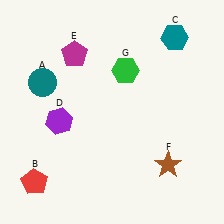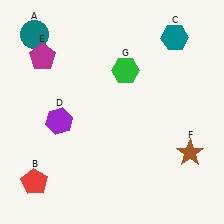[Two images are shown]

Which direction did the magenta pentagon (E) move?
The magenta pentagon (E) moved left.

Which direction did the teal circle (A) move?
The teal circle (A) moved up.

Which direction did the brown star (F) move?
The brown star (F) moved right.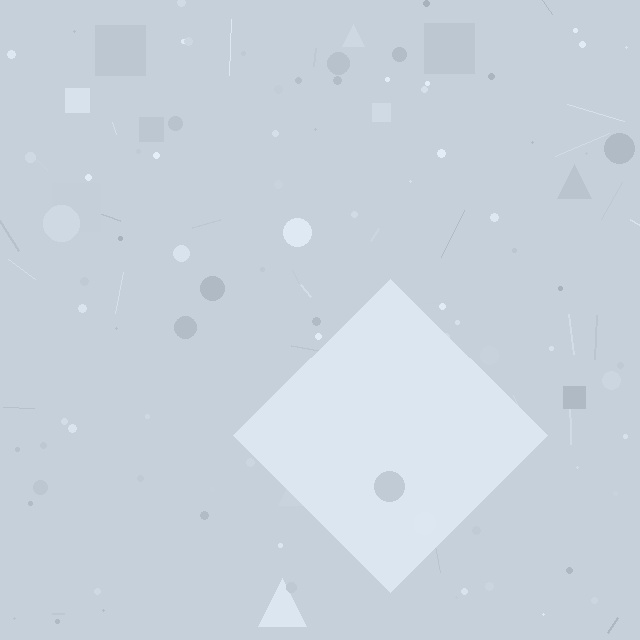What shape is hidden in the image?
A diamond is hidden in the image.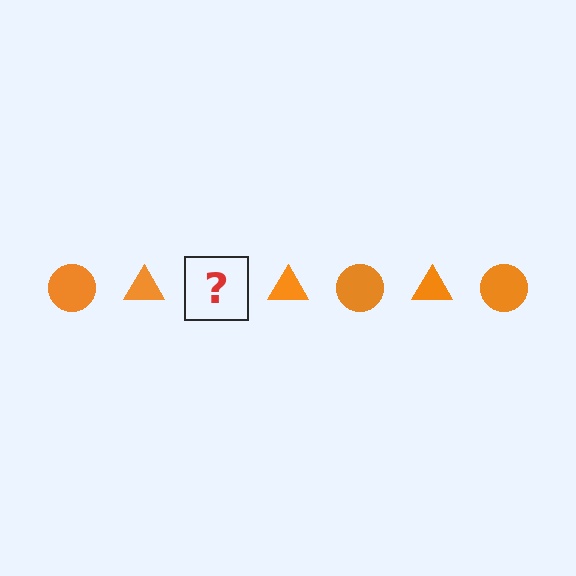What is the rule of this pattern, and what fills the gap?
The rule is that the pattern cycles through circle, triangle shapes in orange. The gap should be filled with an orange circle.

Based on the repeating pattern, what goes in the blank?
The blank should be an orange circle.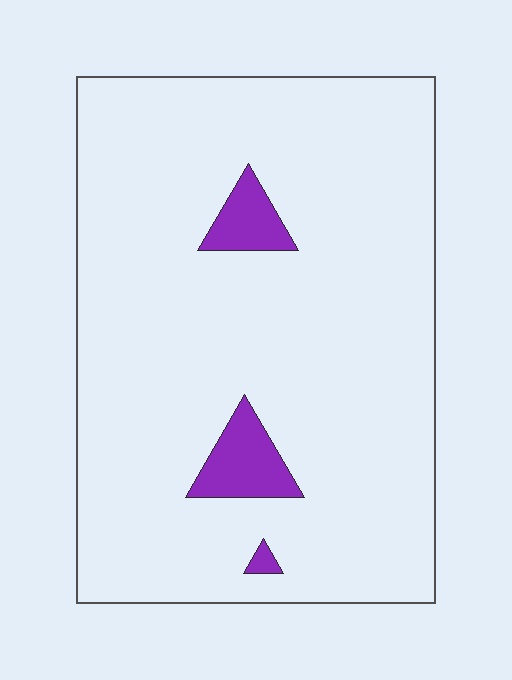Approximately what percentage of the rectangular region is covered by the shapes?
Approximately 5%.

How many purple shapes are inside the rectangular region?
3.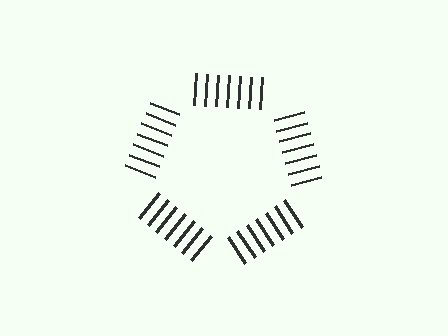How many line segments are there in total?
35 — 7 along each of the 5 edges.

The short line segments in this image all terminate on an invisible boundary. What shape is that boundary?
An illusory pentagon — the line segments terminate on its edges but no continuous stroke is drawn.